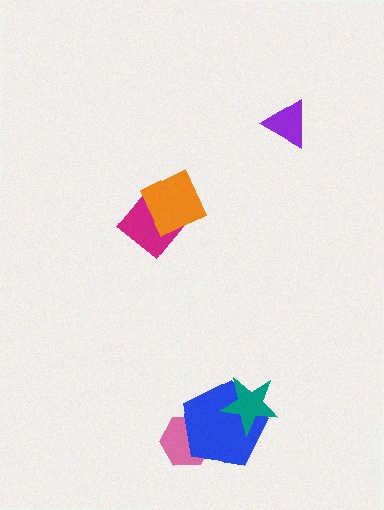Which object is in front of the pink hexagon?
The blue pentagon is in front of the pink hexagon.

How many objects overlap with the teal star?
1 object overlaps with the teal star.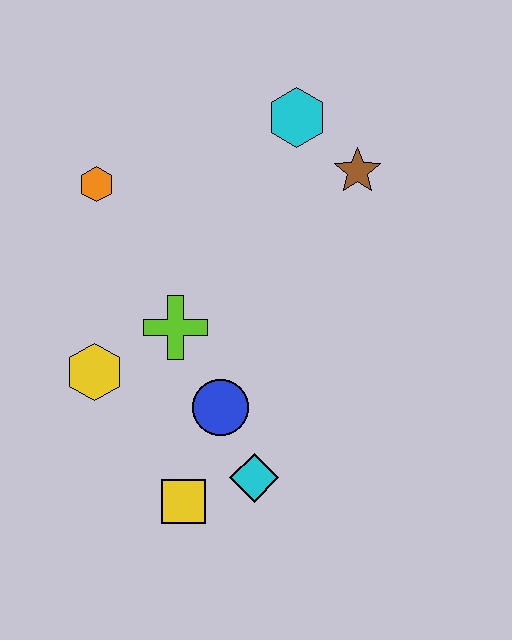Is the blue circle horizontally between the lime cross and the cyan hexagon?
Yes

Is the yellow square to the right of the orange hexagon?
Yes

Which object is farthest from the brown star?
The yellow square is farthest from the brown star.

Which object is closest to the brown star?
The cyan hexagon is closest to the brown star.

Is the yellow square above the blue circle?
No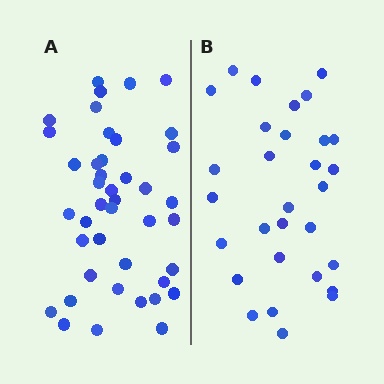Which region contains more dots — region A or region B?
Region A (the left region) has more dots.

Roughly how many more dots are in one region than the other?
Region A has roughly 12 or so more dots than region B.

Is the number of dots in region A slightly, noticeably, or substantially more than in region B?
Region A has noticeably more, but not dramatically so. The ratio is roughly 1.4 to 1.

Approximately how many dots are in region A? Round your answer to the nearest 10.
About 40 dots. (The exact count is 42, which rounds to 40.)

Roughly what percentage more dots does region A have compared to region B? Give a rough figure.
About 40% more.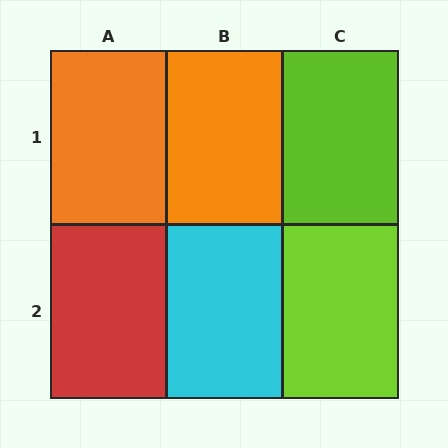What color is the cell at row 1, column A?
Orange.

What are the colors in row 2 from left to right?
Red, cyan, lime.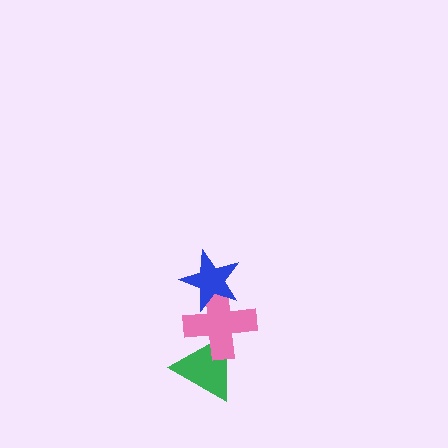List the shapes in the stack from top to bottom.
From top to bottom: the blue star, the pink cross, the green triangle.